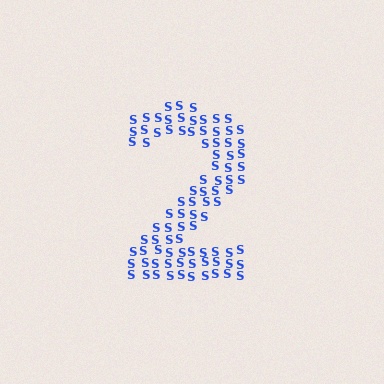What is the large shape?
The large shape is the digit 2.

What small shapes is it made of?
It is made of small letter S's.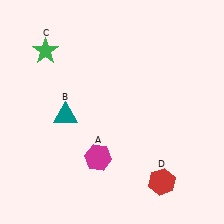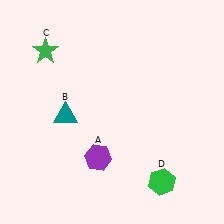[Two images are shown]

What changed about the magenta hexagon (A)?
In Image 1, A is magenta. In Image 2, it changed to purple.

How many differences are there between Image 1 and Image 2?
There are 2 differences between the two images.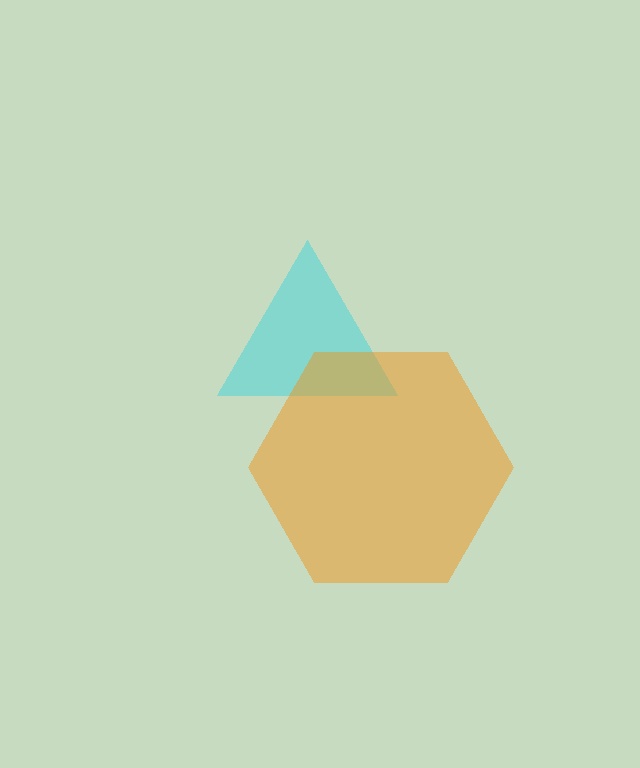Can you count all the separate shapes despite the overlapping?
Yes, there are 2 separate shapes.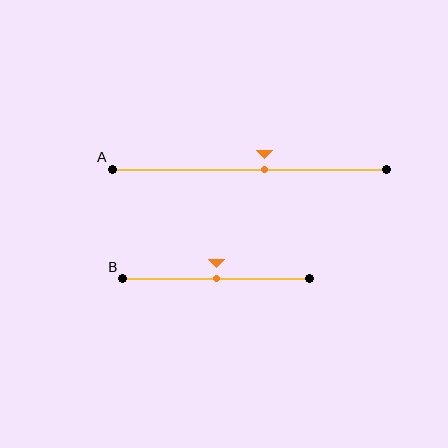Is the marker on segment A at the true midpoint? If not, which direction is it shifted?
No, the marker on segment A is shifted to the right by about 5% of the segment length.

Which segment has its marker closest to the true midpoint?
Segment B has its marker closest to the true midpoint.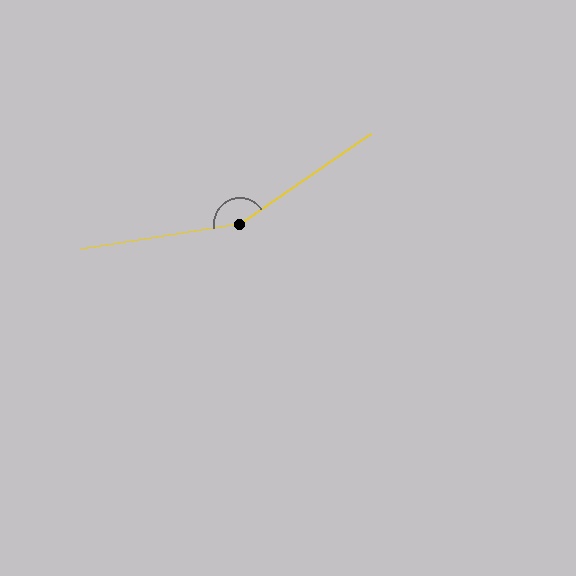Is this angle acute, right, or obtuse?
It is obtuse.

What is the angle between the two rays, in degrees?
Approximately 154 degrees.